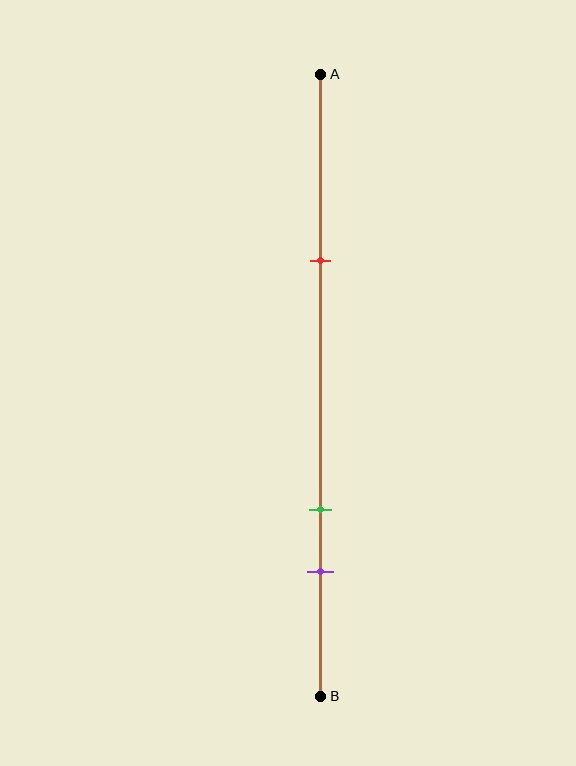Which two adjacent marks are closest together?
The green and purple marks are the closest adjacent pair.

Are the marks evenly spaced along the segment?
No, the marks are not evenly spaced.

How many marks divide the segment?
There are 3 marks dividing the segment.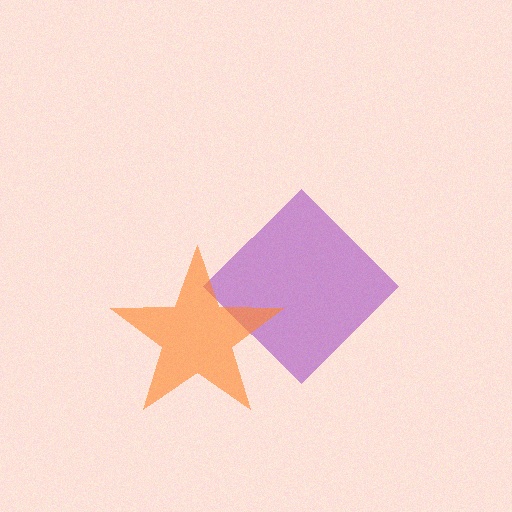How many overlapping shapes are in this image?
There are 2 overlapping shapes in the image.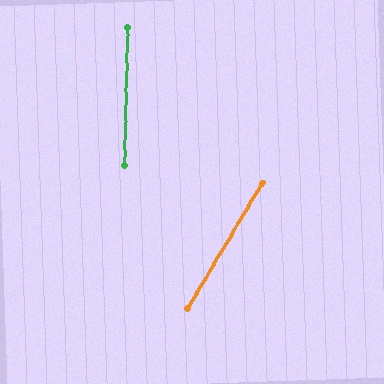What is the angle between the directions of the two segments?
Approximately 30 degrees.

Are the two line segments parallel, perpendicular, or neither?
Neither parallel nor perpendicular — they differ by about 30°.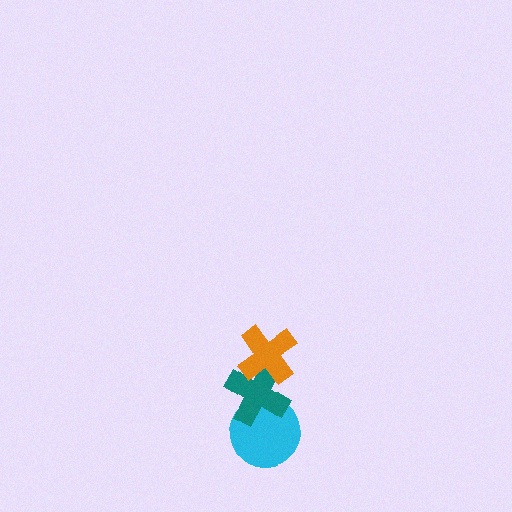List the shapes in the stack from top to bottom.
From top to bottom: the orange cross, the teal cross, the cyan circle.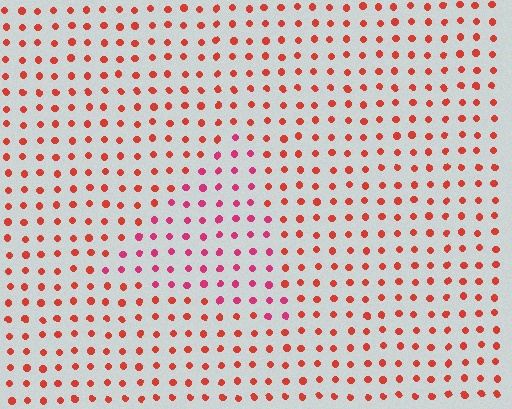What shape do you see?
I see a triangle.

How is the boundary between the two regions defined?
The boundary is defined purely by a slight shift in hue (about 31 degrees). Spacing, size, and orientation are identical on both sides.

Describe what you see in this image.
The image is filled with small red elements in a uniform arrangement. A triangle-shaped region is visible where the elements are tinted to a slightly different hue, forming a subtle color boundary.